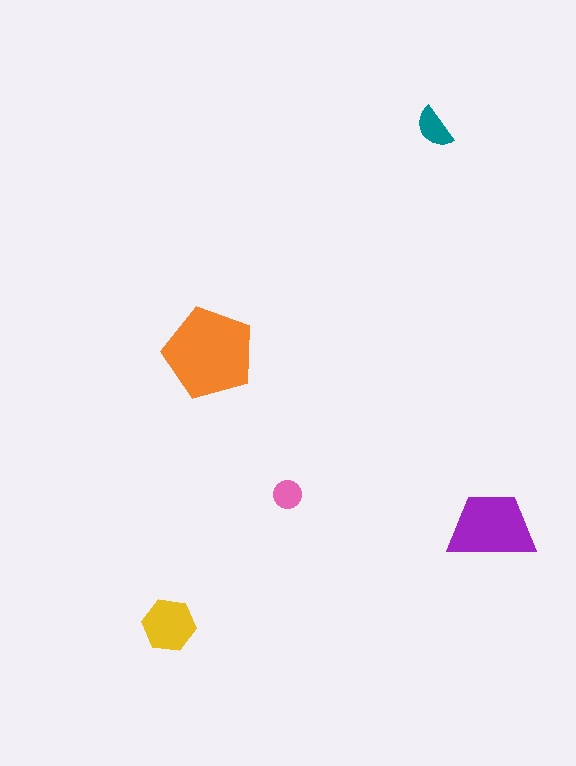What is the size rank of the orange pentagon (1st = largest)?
1st.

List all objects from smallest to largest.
The pink circle, the teal semicircle, the yellow hexagon, the purple trapezoid, the orange pentagon.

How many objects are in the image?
There are 5 objects in the image.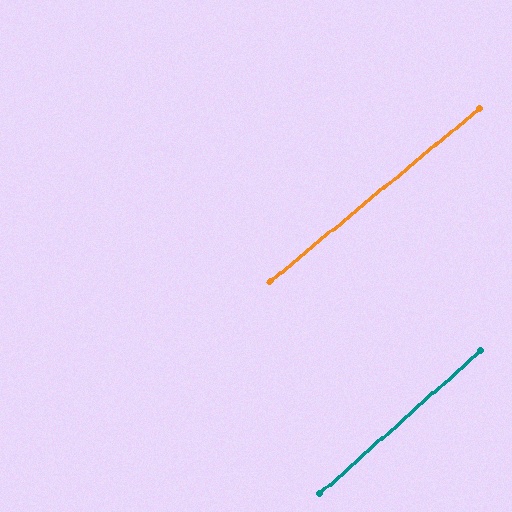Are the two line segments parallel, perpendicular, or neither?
Parallel — their directions differ by only 1.8°.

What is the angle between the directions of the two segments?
Approximately 2 degrees.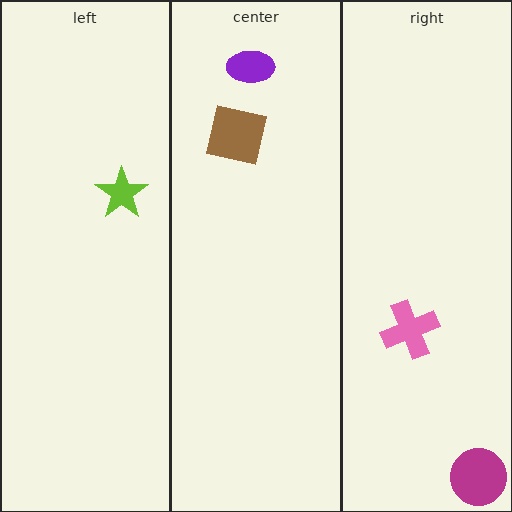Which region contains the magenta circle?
The right region.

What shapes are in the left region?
The lime star.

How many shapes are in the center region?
2.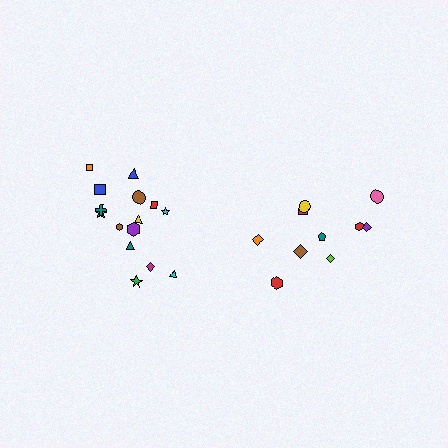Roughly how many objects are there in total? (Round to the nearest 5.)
Roughly 25 objects in total.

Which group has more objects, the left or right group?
The left group.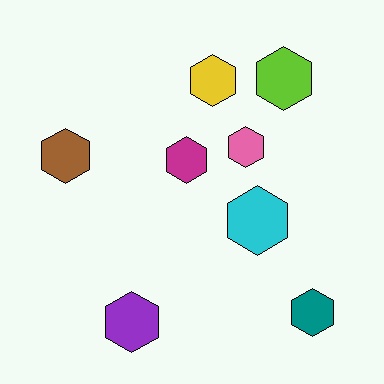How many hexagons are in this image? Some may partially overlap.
There are 8 hexagons.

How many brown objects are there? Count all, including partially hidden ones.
There is 1 brown object.